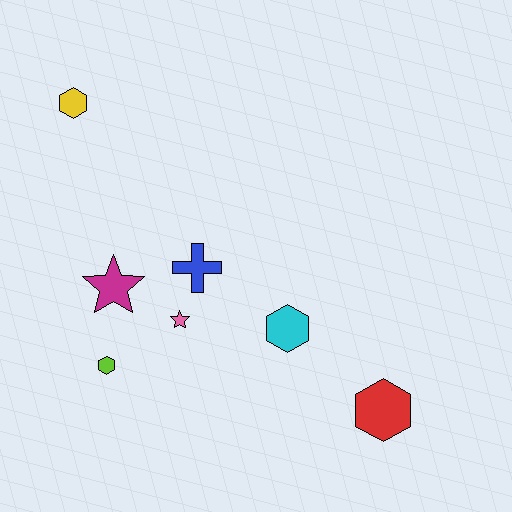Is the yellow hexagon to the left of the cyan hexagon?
Yes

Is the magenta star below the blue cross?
Yes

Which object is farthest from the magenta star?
The red hexagon is farthest from the magenta star.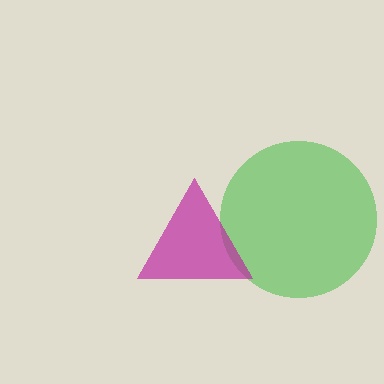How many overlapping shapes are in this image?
There are 2 overlapping shapes in the image.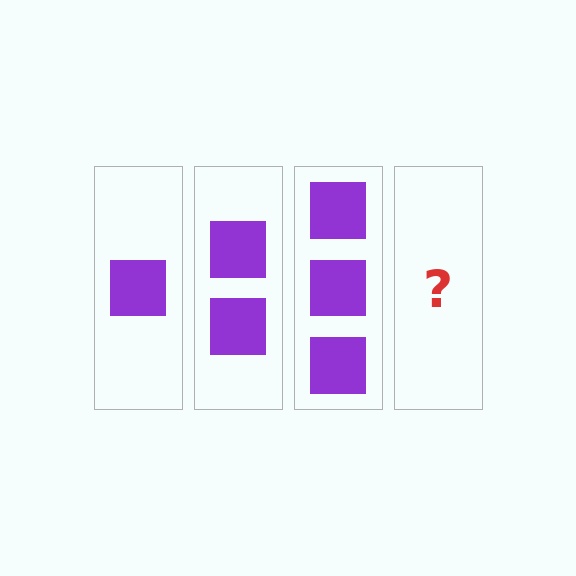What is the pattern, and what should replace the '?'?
The pattern is that each step adds one more square. The '?' should be 4 squares.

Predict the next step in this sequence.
The next step is 4 squares.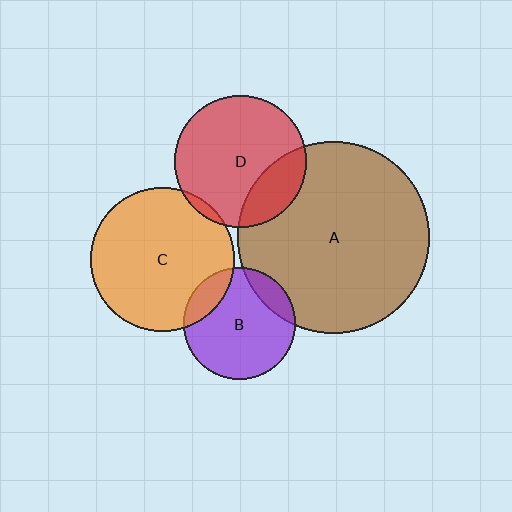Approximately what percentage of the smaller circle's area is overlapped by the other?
Approximately 20%.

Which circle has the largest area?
Circle A (brown).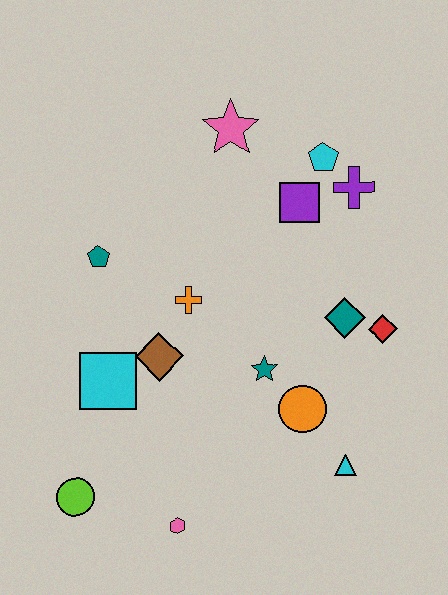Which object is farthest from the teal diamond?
The lime circle is farthest from the teal diamond.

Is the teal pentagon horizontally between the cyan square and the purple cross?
No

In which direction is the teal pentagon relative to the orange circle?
The teal pentagon is to the left of the orange circle.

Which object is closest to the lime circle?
The pink hexagon is closest to the lime circle.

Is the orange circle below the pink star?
Yes